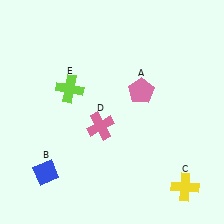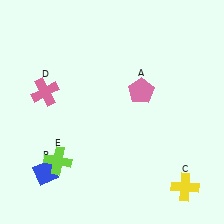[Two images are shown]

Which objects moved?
The objects that moved are: the pink cross (D), the lime cross (E).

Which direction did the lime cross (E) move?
The lime cross (E) moved down.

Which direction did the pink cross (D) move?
The pink cross (D) moved left.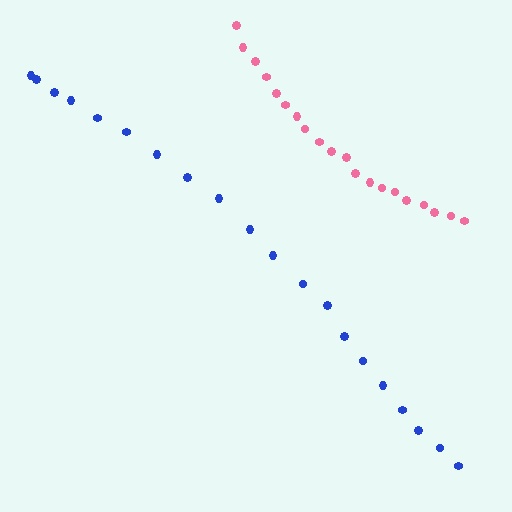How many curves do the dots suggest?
There are 2 distinct paths.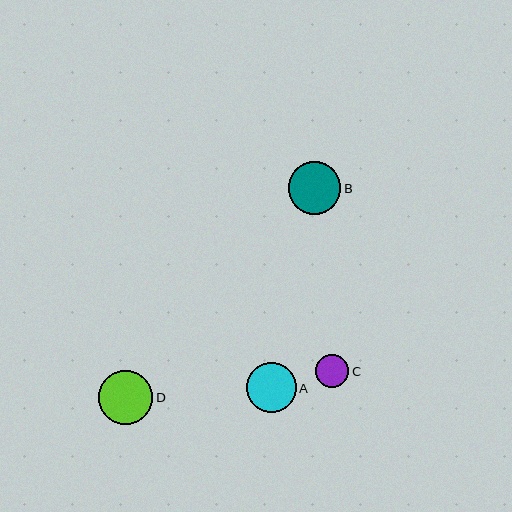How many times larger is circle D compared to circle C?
Circle D is approximately 1.6 times the size of circle C.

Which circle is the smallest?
Circle C is the smallest with a size of approximately 33 pixels.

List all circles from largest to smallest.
From largest to smallest: D, B, A, C.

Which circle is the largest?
Circle D is the largest with a size of approximately 54 pixels.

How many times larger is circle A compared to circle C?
Circle A is approximately 1.5 times the size of circle C.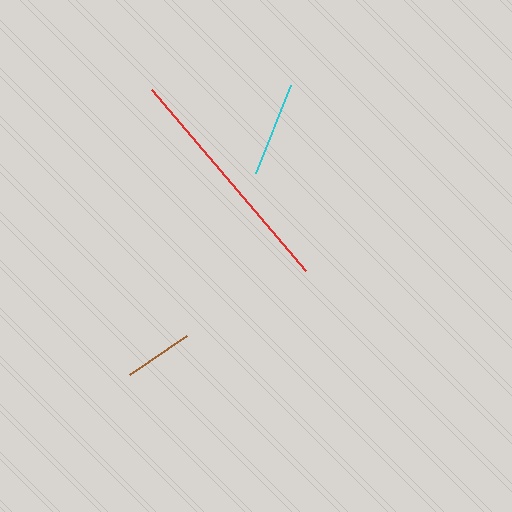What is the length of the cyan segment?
The cyan segment is approximately 95 pixels long.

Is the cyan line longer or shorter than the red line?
The red line is longer than the cyan line.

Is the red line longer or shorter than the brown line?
The red line is longer than the brown line.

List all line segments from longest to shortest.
From longest to shortest: red, cyan, brown.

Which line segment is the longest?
The red line is the longest at approximately 237 pixels.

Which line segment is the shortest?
The brown line is the shortest at approximately 69 pixels.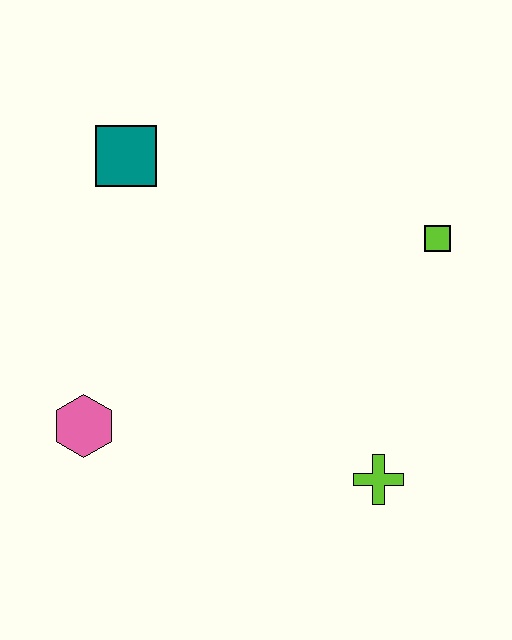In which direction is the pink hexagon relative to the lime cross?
The pink hexagon is to the left of the lime cross.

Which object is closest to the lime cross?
The lime square is closest to the lime cross.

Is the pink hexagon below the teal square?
Yes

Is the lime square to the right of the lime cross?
Yes